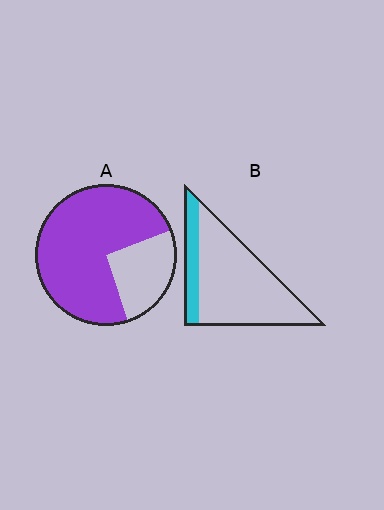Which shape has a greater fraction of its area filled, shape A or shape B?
Shape A.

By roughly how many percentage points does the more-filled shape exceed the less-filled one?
By roughly 55 percentage points (A over B).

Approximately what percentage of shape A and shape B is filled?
A is approximately 75% and B is approximately 20%.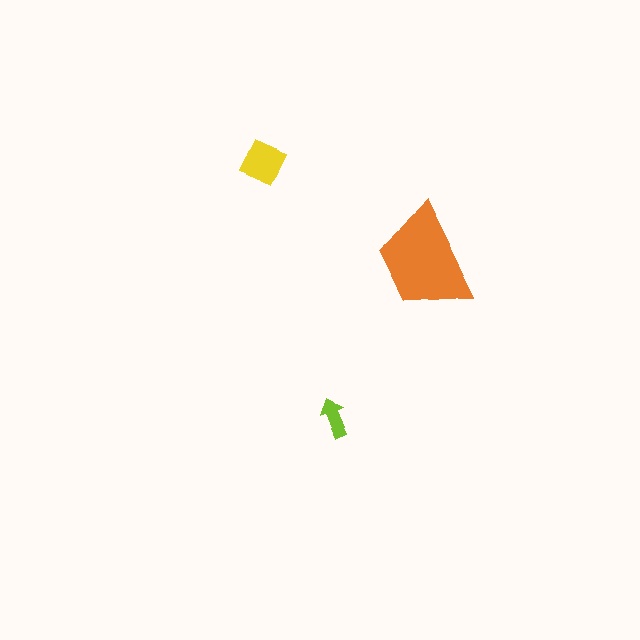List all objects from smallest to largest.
The lime arrow, the yellow diamond, the orange trapezoid.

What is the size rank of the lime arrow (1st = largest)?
3rd.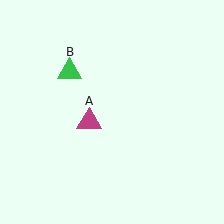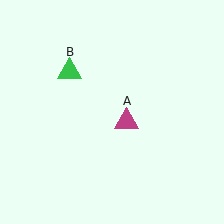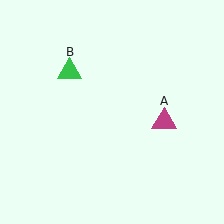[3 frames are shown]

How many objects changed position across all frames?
1 object changed position: magenta triangle (object A).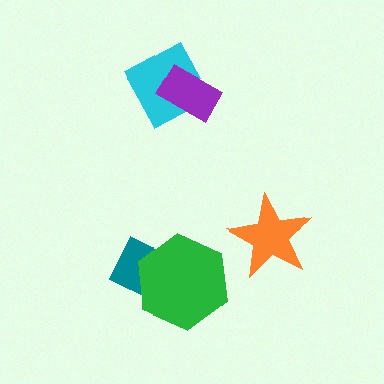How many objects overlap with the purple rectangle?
1 object overlaps with the purple rectangle.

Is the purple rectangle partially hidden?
No, no other shape covers it.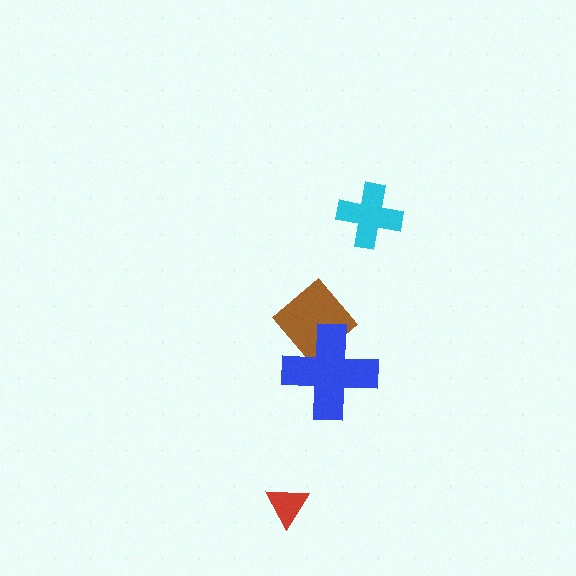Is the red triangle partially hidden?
No, no other shape covers it.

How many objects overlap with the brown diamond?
1 object overlaps with the brown diamond.